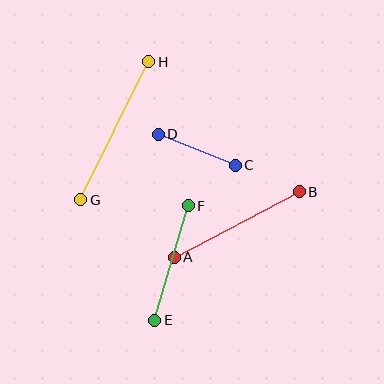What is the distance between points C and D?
The distance is approximately 83 pixels.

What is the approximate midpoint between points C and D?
The midpoint is at approximately (197, 150) pixels.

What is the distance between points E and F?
The distance is approximately 119 pixels.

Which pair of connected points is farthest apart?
Points G and H are farthest apart.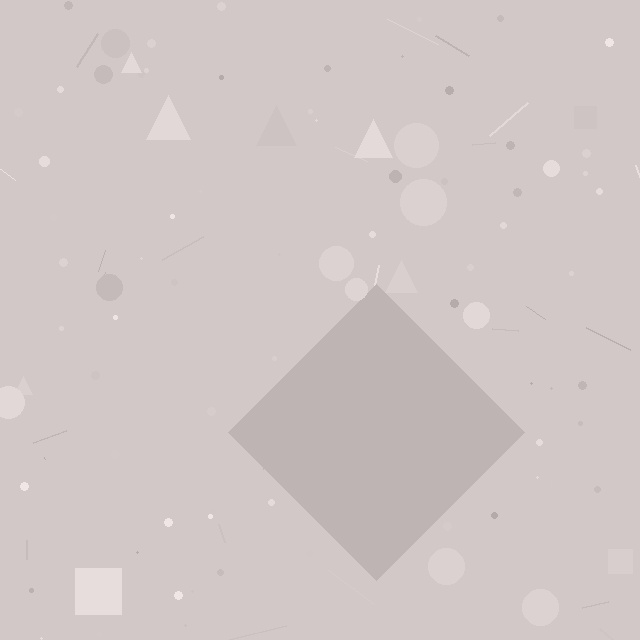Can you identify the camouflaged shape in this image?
The camouflaged shape is a diamond.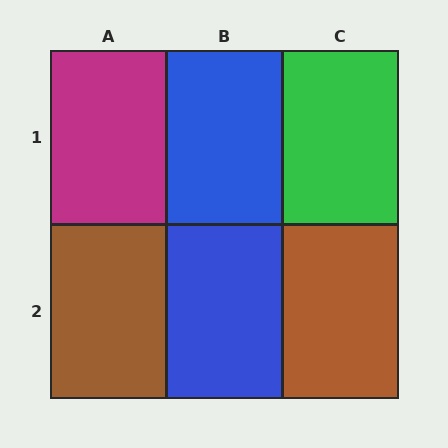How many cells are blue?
2 cells are blue.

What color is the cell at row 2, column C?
Brown.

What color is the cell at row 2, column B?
Blue.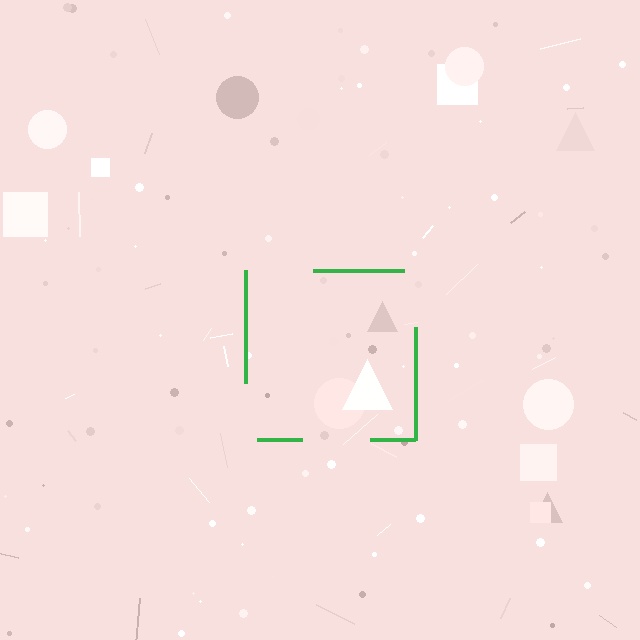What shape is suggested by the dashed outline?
The dashed outline suggests a square.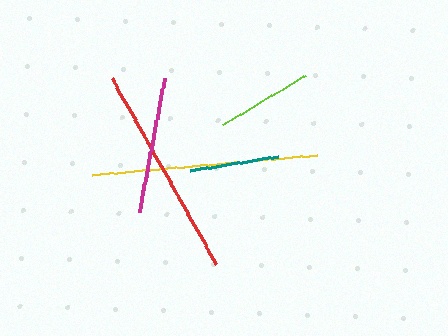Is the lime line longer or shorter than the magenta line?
The magenta line is longer than the lime line.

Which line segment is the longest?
The yellow line is the longest at approximately 227 pixels.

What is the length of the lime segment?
The lime segment is approximately 97 pixels long.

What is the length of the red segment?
The red segment is approximately 212 pixels long.